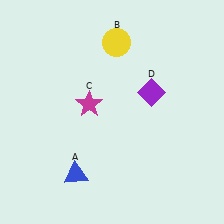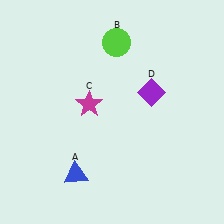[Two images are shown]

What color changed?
The circle (B) changed from yellow in Image 1 to lime in Image 2.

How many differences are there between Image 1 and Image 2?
There is 1 difference between the two images.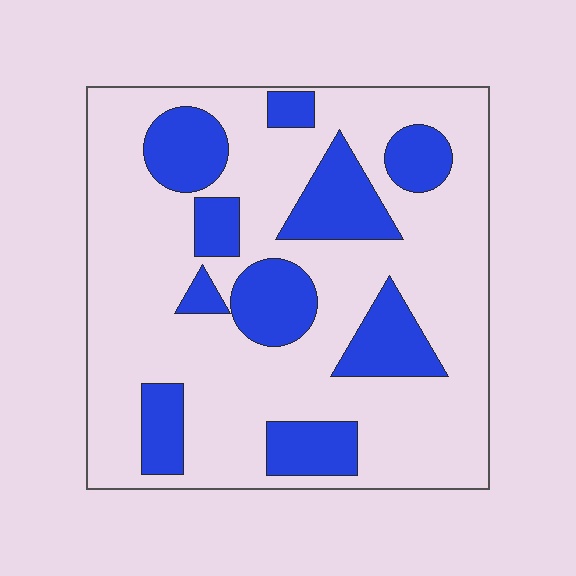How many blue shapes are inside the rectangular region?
10.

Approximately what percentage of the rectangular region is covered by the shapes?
Approximately 25%.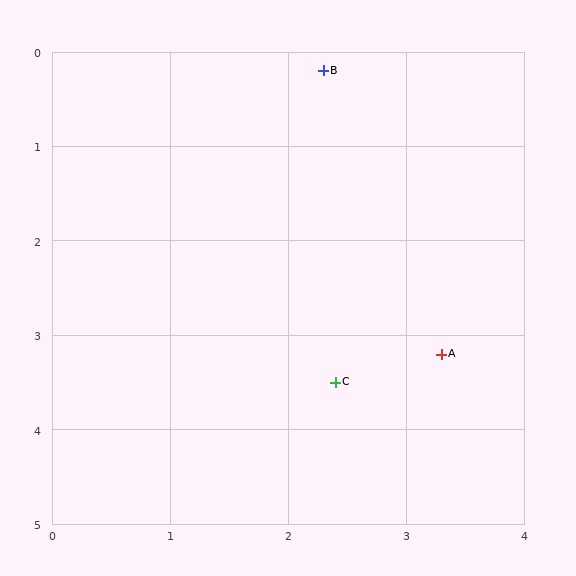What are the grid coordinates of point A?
Point A is at approximately (3.3, 3.2).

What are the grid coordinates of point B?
Point B is at approximately (2.3, 0.2).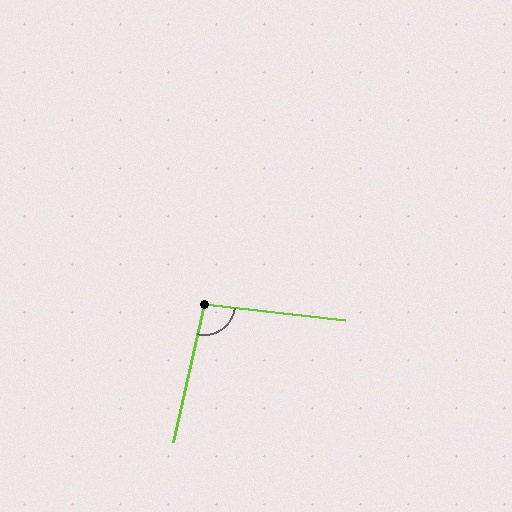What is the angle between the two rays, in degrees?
Approximately 96 degrees.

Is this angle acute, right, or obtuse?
It is obtuse.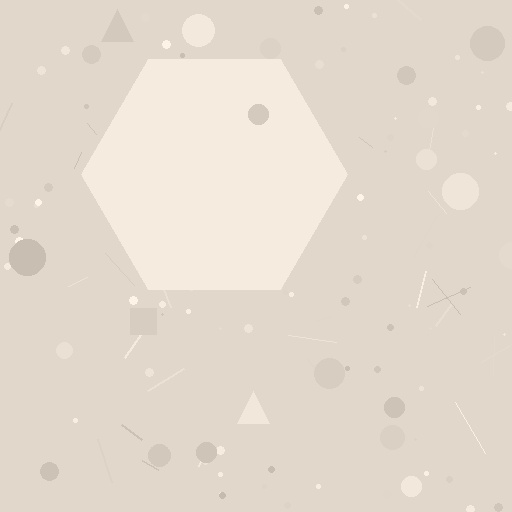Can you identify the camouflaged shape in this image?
The camouflaged shape is a hexagon.